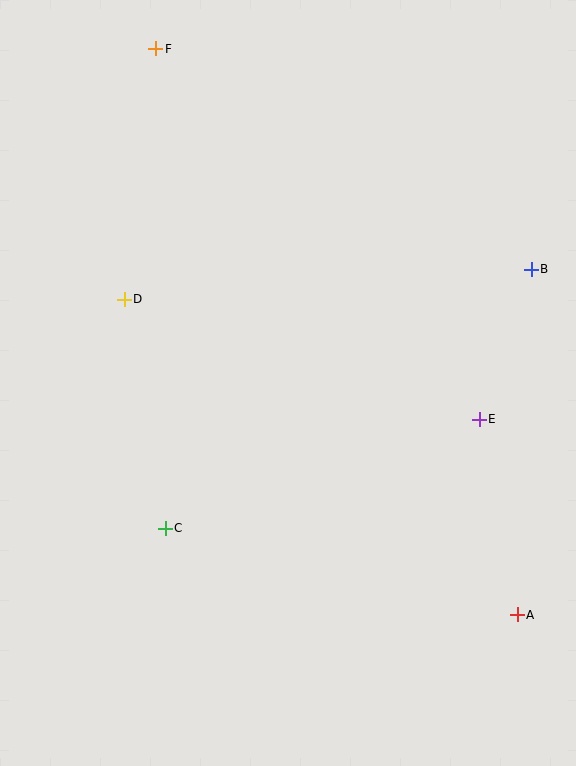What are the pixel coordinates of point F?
Point F is at (156, 49).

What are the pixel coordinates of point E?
Point E is at (479, 419).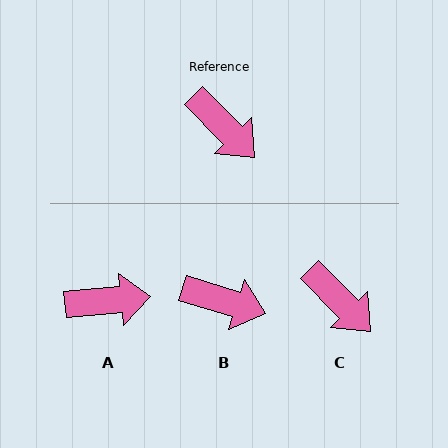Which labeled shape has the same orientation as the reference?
C.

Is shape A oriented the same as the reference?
No, it is off by about 51 degrees.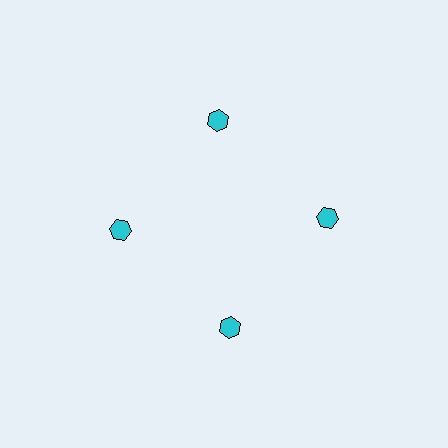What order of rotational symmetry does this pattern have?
This pattern has 4-fold rotational symmetry.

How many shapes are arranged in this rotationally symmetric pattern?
There are 4 shapes, arranged in 4 groups of 1.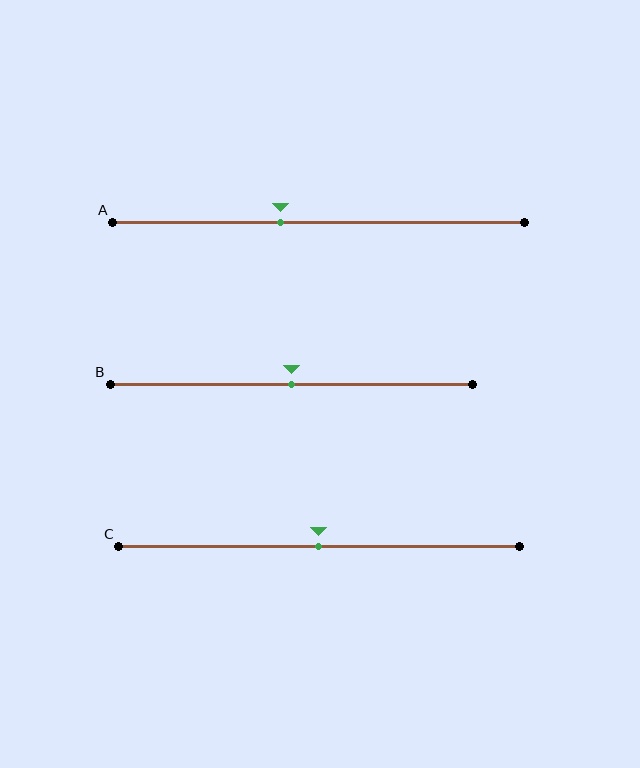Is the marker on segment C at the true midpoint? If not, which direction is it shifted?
Yes, the marker on segment C is at the true midpoint.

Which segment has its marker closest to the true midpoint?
Segment B has its marker closest to the true midpoint.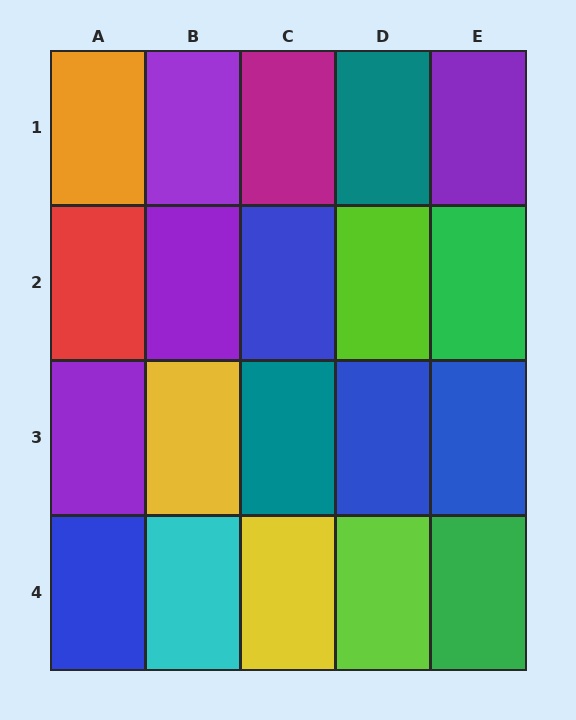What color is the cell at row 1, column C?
Magenta.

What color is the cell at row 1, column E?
Purple.